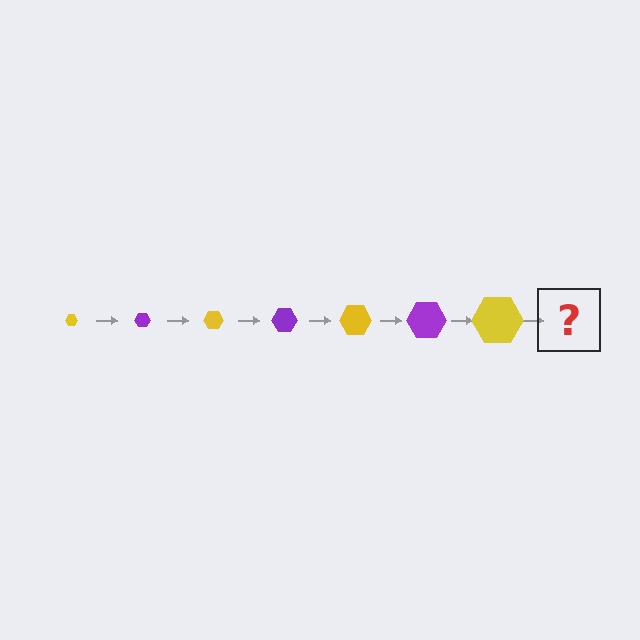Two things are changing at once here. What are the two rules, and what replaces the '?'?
The two rules are that the hexagon grows larger each step and the color cycles through yellow and purple. The '?' should be a purple hexagon, larger than the previous one.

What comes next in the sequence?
The next element should be a purple hexagon, larger than the previous one.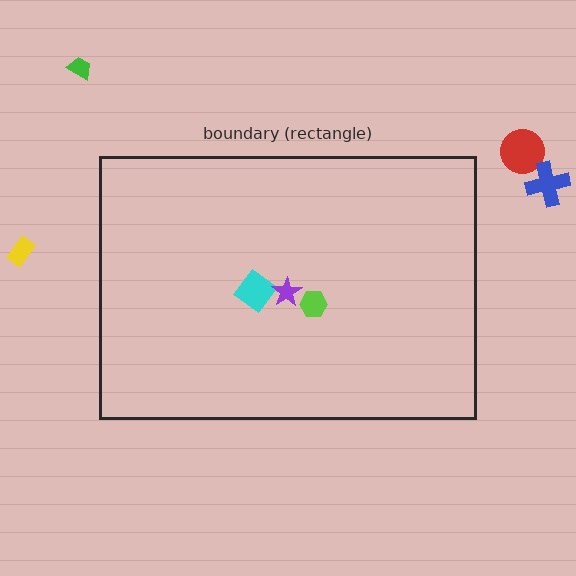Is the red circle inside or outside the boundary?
Outside.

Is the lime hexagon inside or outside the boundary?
Inside.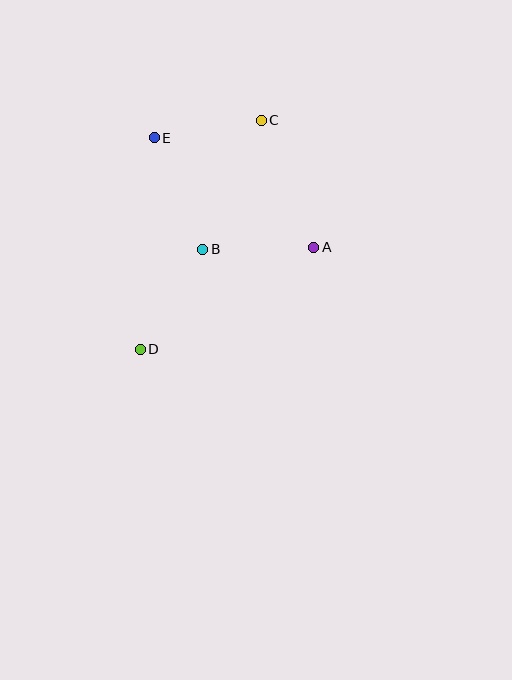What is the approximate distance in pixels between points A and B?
The distance between A and B is approximately 111 pixels.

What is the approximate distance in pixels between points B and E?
The distance between B and E is approximately 122 pixels.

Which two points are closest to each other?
Points C and E are closest to each other.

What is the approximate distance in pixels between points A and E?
The distance between A and E is approximately 193 pixels.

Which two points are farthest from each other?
Points C and D are farthest from each other.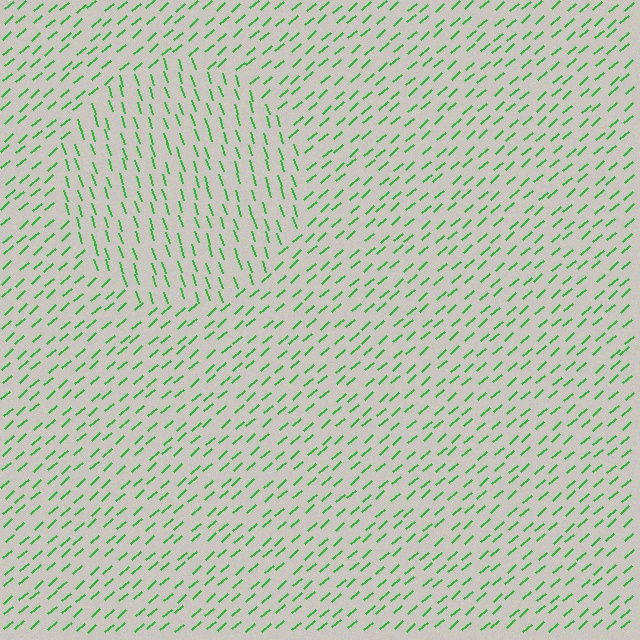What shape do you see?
I see a circle.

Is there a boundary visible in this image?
Yes, there is a texture boundary formed by a change in line orientation.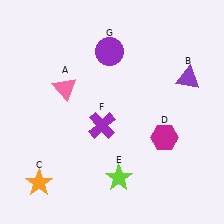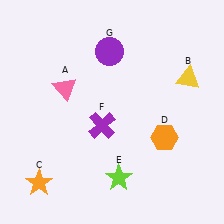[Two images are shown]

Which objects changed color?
B changed from purple to yellow. D changed from magenta to orange.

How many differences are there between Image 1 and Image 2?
There are 2 differences between the two images.